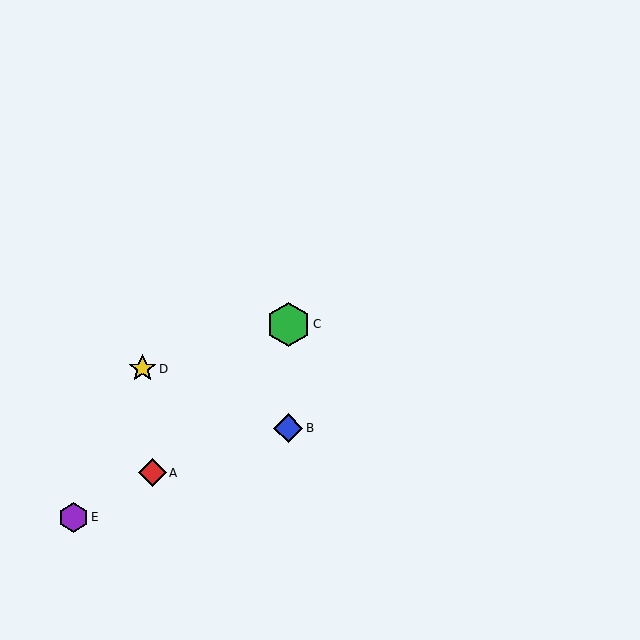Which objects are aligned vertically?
Objects B, C are aligned vertically.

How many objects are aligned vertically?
2 objects (B, C) are aligned vertically.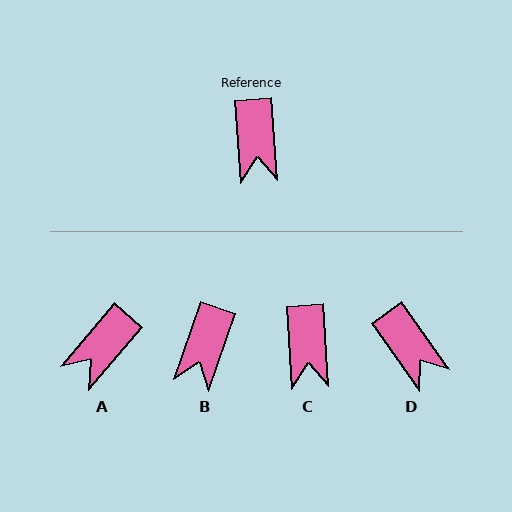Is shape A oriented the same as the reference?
No, it is off by about 44 degrees.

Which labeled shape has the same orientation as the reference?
C.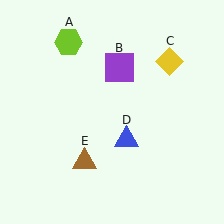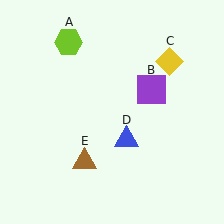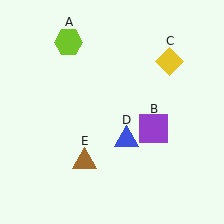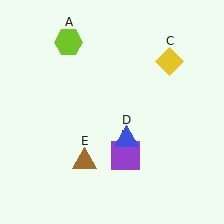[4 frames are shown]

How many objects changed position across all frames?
1 object changed position: purple square (object B).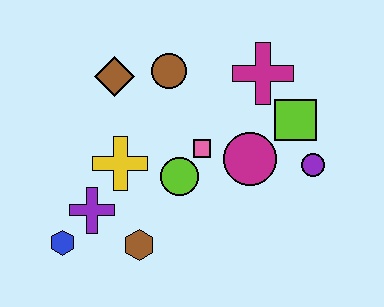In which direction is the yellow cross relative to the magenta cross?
The yellow cross is to the left of the magenta cross.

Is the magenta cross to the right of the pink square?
Yes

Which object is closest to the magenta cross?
The lime square is closest to the magenta cross.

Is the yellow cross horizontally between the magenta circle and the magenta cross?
No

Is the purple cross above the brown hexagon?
Yes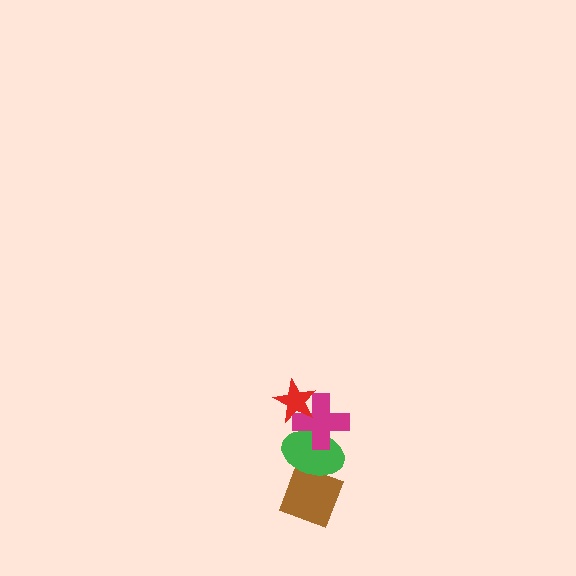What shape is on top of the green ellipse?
The magenta cross is on top of the green ellipse.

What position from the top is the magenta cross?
The magenta cross is 2nd from the top.